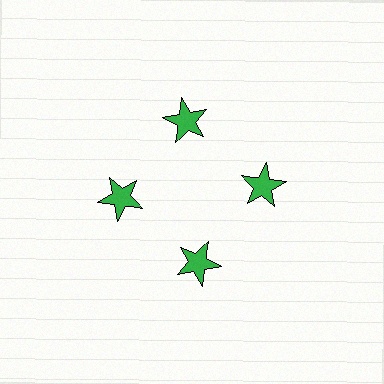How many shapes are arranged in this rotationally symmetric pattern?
There are 4 shapes, arranged in 4 groups of 1.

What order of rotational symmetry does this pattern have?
This pattern has 4-fold rotational symmetry.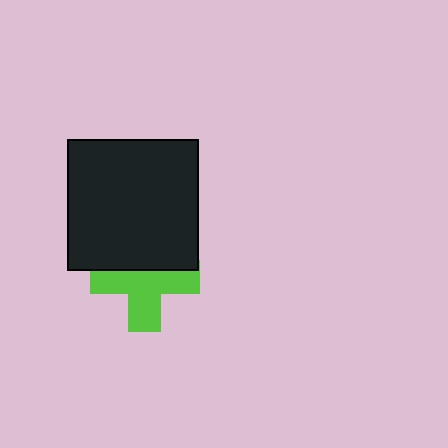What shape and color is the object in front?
The object in front is a black square.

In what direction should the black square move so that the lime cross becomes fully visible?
The black square should move up. That is the shortest direction to clear the overlap and leave the lime cross fully visible.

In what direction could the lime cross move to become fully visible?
The lime cross could move down. That would shift it out from behind the black square entirely.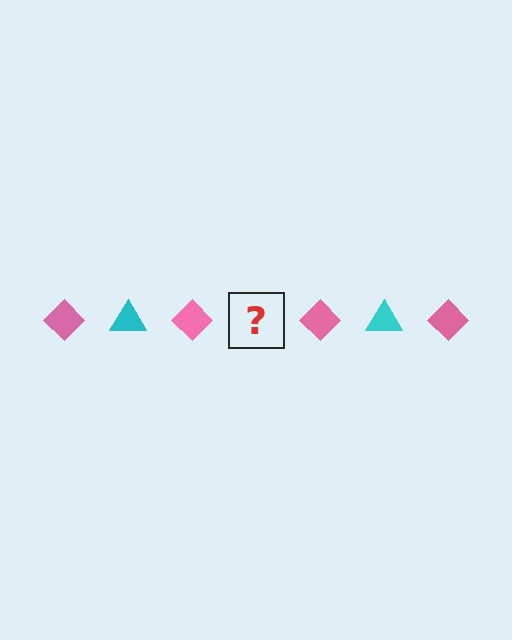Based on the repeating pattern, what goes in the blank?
The blank should be a cyan triangle.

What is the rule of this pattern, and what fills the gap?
The rule is that the pattern alternates between pink diamond and cyan triangle. The gap should be filled with a cyan triangle.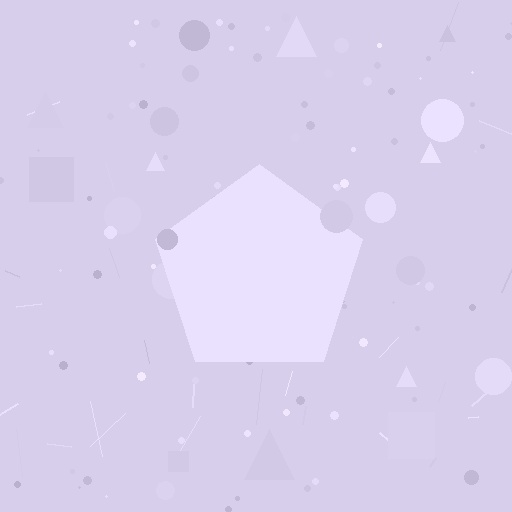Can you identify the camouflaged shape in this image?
The camouflaged shape is a pentagon.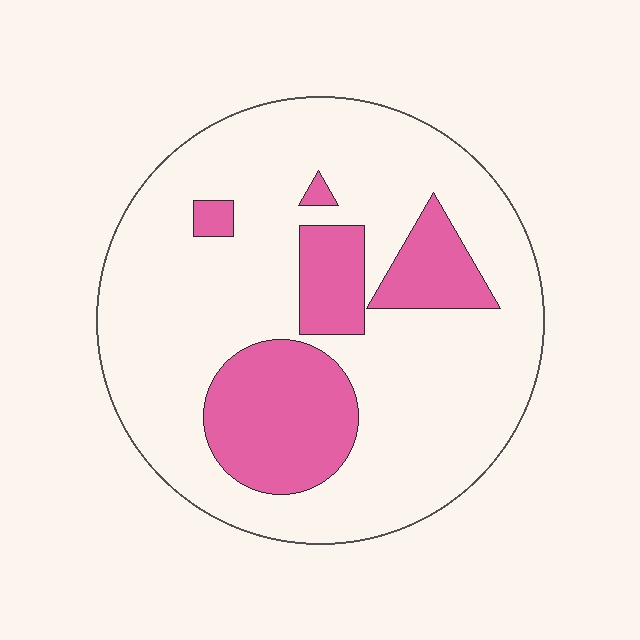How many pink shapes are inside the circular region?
5.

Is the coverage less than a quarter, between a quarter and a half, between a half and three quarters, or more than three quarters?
Less than a quarter.